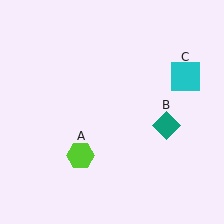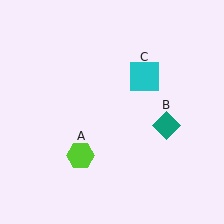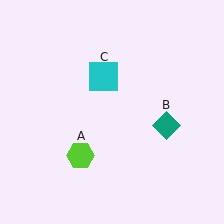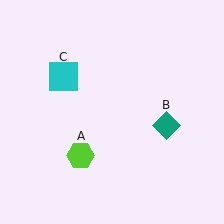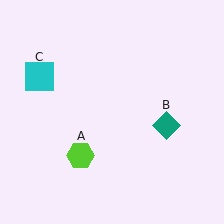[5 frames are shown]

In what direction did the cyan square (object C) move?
The cyan square (object C) moved left.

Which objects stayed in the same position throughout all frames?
Lime hexagon (object A) and teal diamond (object B) remained stationary.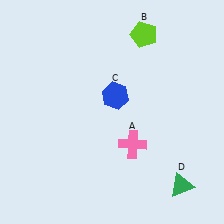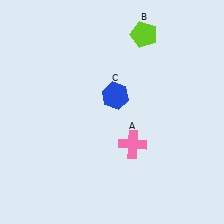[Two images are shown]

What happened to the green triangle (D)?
The green triangle (D) was removed in Image 2. It was in the bottom-right area of Image 1.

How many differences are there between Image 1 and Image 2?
There is 1 difference between the two images.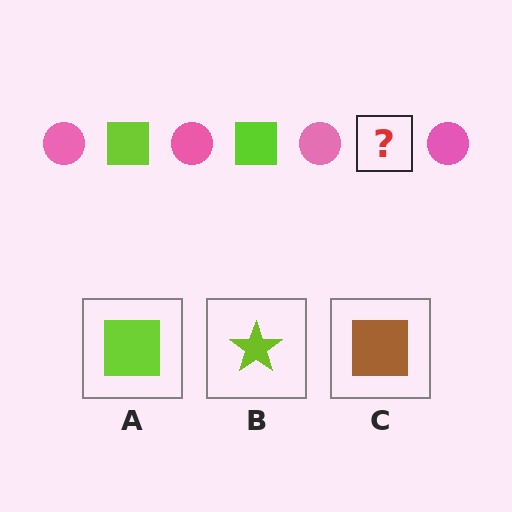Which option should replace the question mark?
Option A.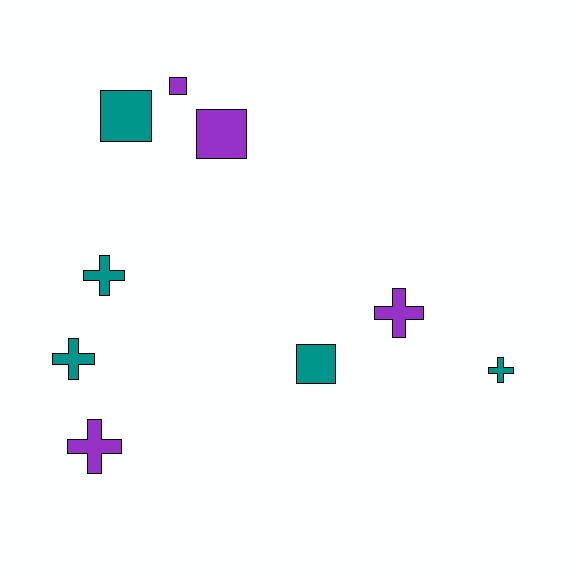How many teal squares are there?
There are 2 teal squares.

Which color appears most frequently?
Teal, with 5 objects.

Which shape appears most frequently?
Cross, with 5 objects.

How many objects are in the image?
There are 9 objects.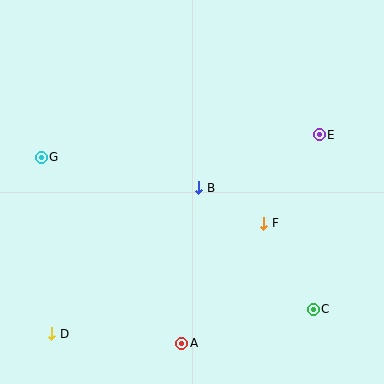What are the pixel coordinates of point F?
Point F is at (264, 223).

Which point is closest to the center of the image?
Point B at (199, 188) is closest to the center.